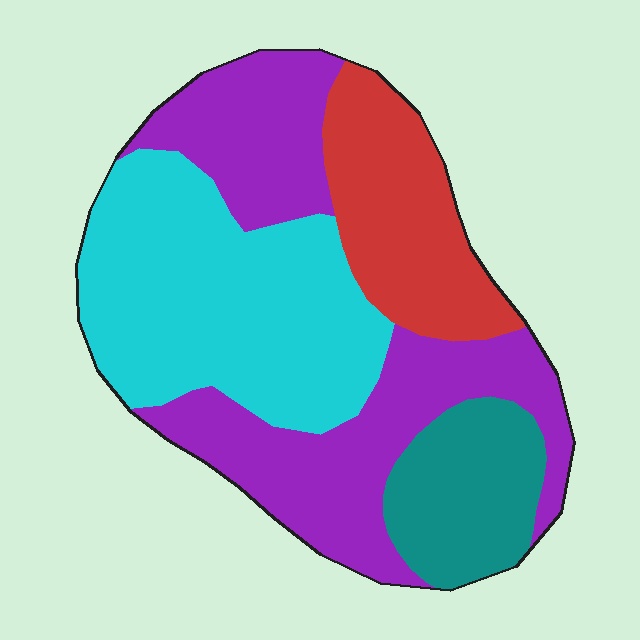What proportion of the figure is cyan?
Cyan takes up about one third (1/3) of the figure.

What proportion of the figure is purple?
Purple takes up about three eighths (3/8) of the figure.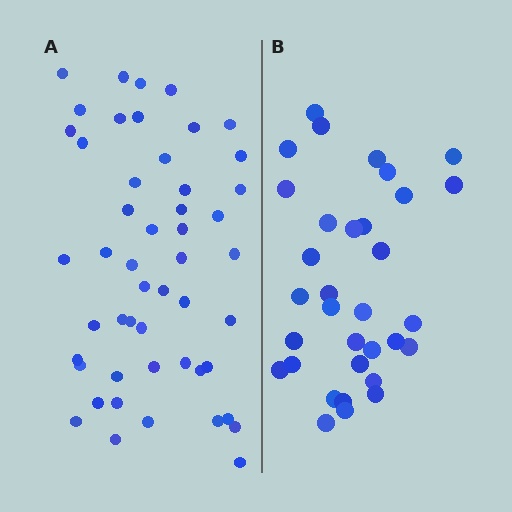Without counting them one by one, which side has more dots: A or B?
Region A (the left region) has more dots.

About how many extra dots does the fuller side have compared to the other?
Region A has approximately 15 more dots than region B.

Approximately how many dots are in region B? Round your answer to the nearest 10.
About 30 dots. (The exact count is 33, which rounds to 30.)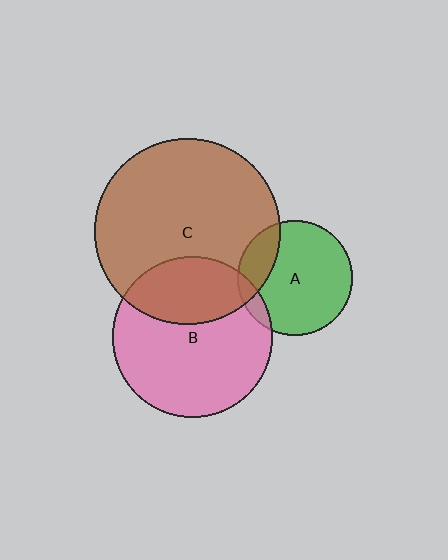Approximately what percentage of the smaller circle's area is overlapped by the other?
Approximately 10%.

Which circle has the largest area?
Circle C (brown).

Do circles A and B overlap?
Yes.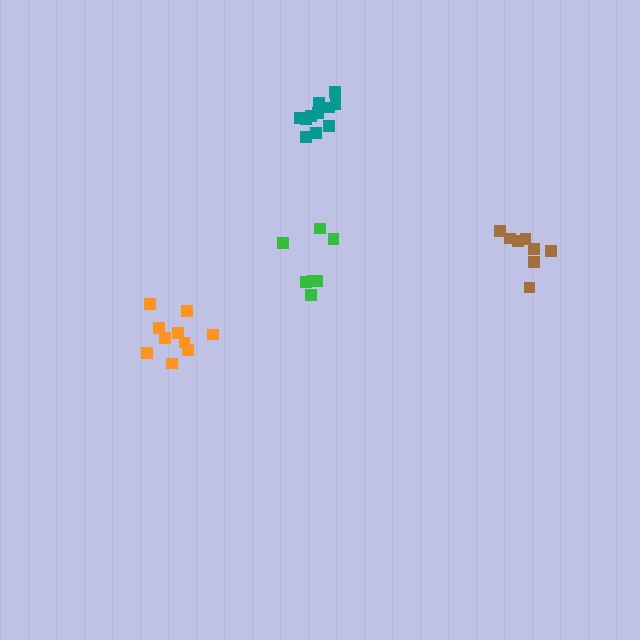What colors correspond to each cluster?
The clusters are colored: teal, brown, orange, green.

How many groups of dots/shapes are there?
There are 4 groups.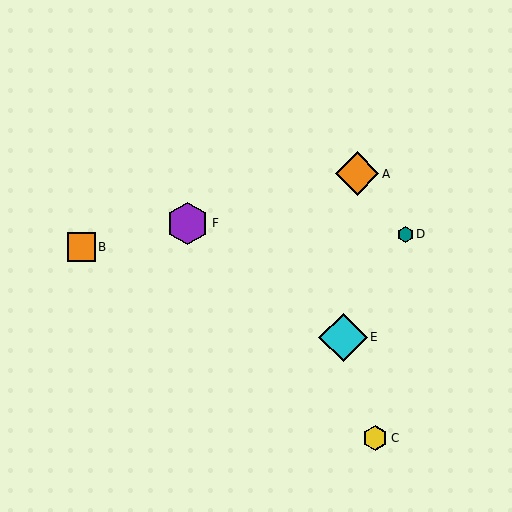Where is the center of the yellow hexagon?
The center of the yellow hexagon is at (375, 438).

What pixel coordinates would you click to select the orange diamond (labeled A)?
Click at (357, 174) to select the orange diamond A.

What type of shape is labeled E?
Shape E is a cyan diamond.